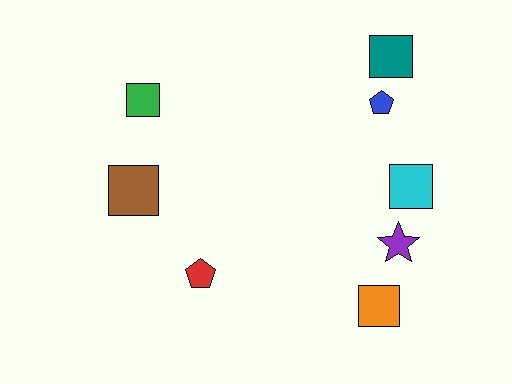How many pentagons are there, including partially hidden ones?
There are 2 pentagons.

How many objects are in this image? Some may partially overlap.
There are 8 objects.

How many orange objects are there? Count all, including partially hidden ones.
There is 1 orange object.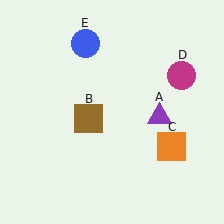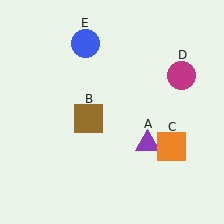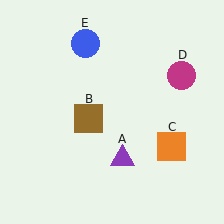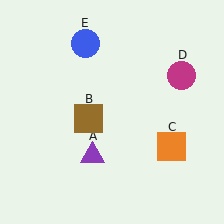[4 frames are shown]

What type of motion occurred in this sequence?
The purple triangle (object A) rotated clockwise around the center of the scene.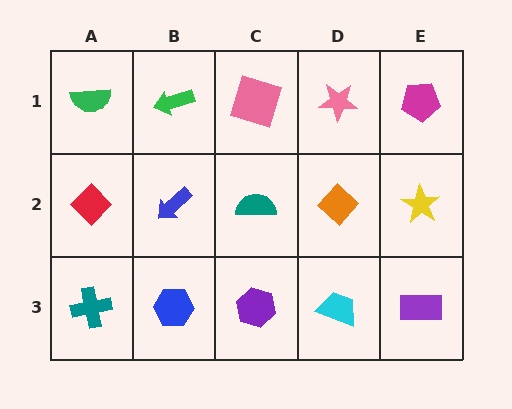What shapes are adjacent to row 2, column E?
A magenta pentagon (row 1, column E), a purple rectangle (row 3, column E), an orange diamond (row 2, column D).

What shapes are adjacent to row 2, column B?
A green arrow (row 1, column B), a blue hexagon (row 3, column B), a red diamond (row 2, column A), a teal semicircle (row 2, column C).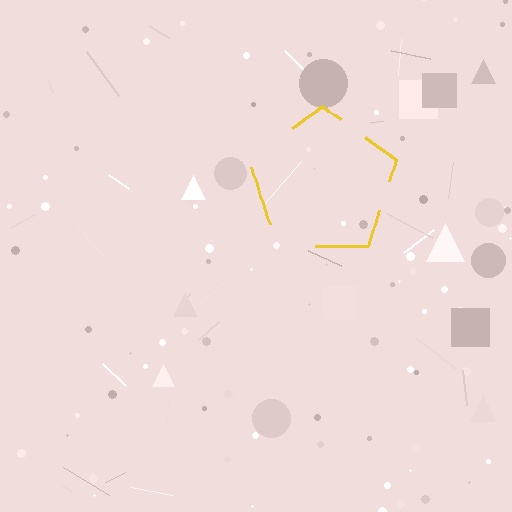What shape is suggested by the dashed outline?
The dashed outline suggests a pentagon.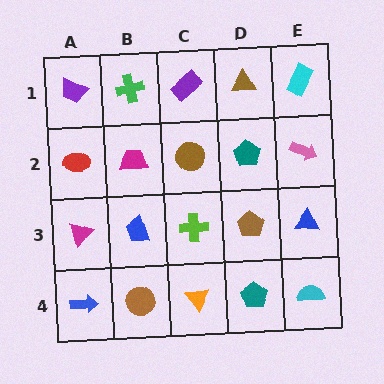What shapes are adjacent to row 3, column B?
A magenta trapezoid (row 2, column B), a brown circle (row 4, column B), a magenta triangle (row 3, column A), a lime cross (row 3, column C).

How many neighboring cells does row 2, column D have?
4.